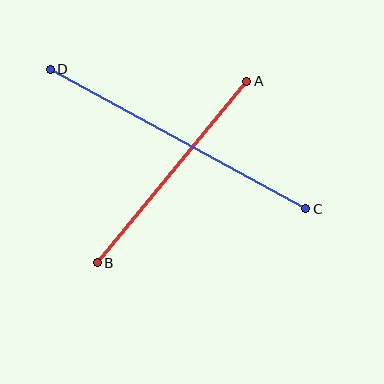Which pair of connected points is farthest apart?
Points C and D are farthest apart.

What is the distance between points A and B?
The distance is approximately 235 pixels.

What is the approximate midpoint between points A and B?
The midpoint is at approximately (172, 172) pixels.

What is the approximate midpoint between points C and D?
The midpoint is at approximately (178, 139) pixels.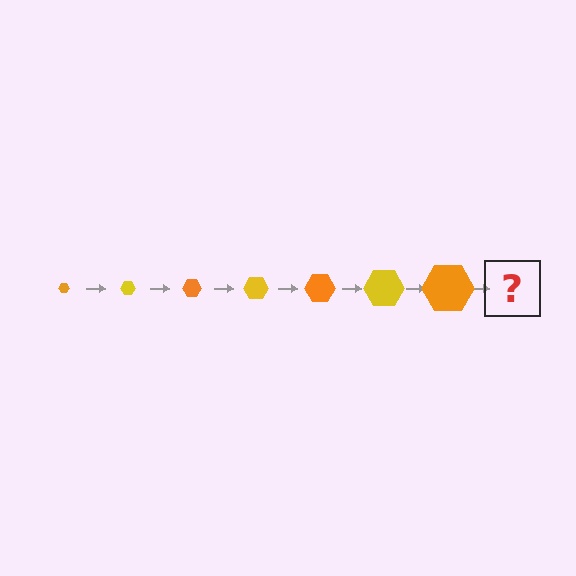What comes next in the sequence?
The next element should be a yellow hexagon, larger than the previous one.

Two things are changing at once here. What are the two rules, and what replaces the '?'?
The two rules are that the hexagon grows larger each step and the color cycles through orange and yellow. The '?' should be a yellow hexagon, larger than the previous one.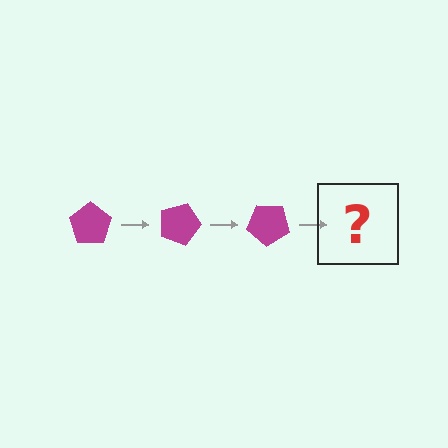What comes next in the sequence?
The next element should be a magenta pentagon rotated 60 degrees.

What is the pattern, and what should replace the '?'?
The pattern is that the pentagon rotates 20 degrees each step. The '?' should be a magenta pentagon rotated 60 degrees.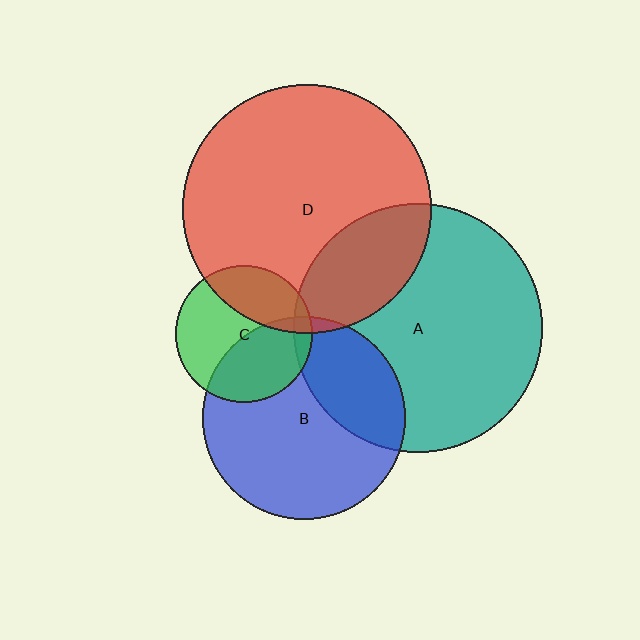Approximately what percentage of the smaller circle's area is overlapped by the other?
Approximately 30%.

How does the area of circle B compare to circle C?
Approximately 2.2 times.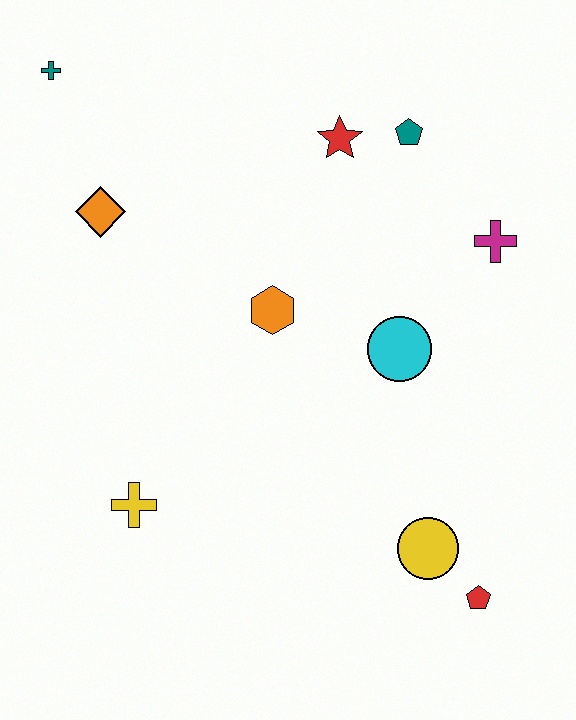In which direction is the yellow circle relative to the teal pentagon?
The yellow circle is below the teal pentagon.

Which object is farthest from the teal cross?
The red pentagon is farthest from the teal cross.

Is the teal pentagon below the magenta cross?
No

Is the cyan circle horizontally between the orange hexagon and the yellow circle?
Yes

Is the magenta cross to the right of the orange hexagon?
Yes